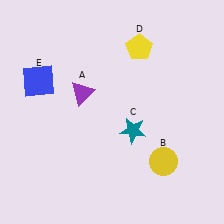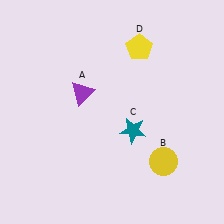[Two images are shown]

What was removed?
The blue square (E) was removed in Image 2.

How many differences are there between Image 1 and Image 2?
There is 1 difference between the two images.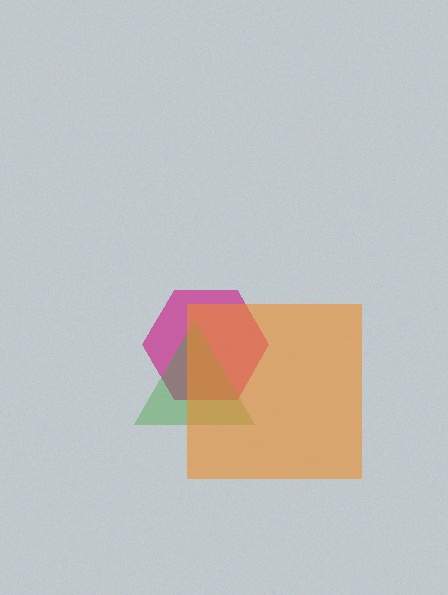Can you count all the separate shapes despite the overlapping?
Yes, there are 3 separate shapes.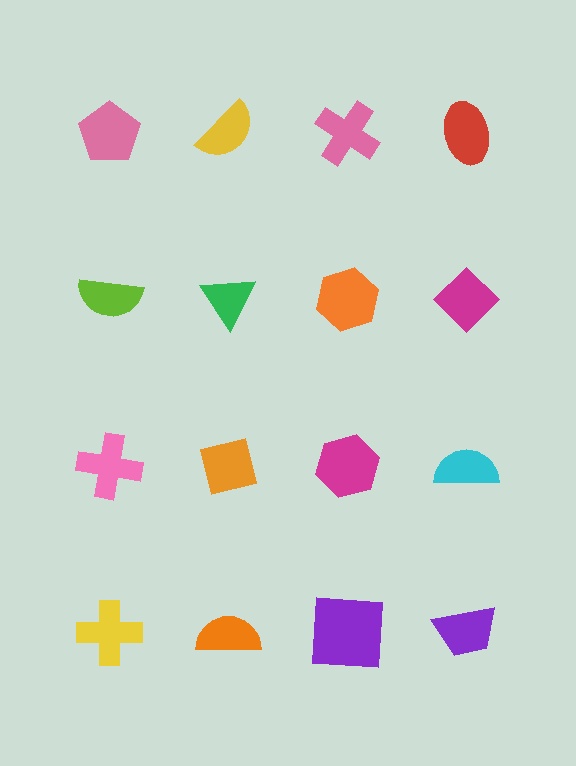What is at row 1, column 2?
A yellow semicircle.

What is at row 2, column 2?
A green triangle.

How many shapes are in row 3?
4 shapes.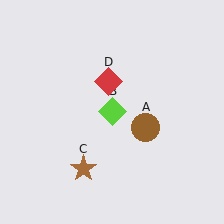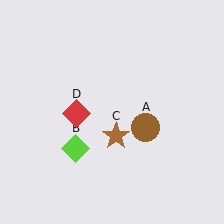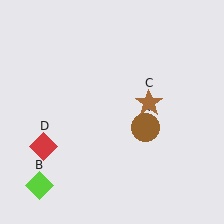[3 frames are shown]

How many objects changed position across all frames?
3 objects changed position: lime diamond (object B), brown star (object C), red diamond (object D).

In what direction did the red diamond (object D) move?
The red diamond (object D) moved down and to the left.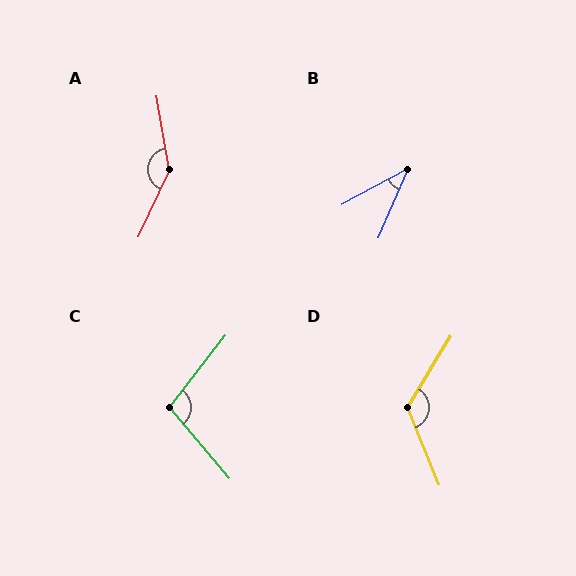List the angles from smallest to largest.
B (38°), C (102°), D (126°), A (145°).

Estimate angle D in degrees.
Approximately 126 degrees.